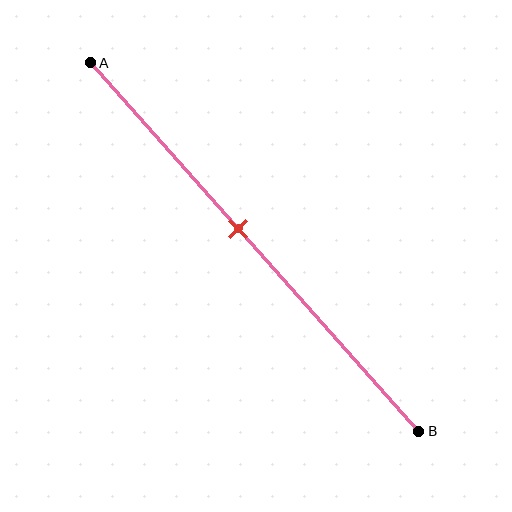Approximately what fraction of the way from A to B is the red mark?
The red mark is approximately 45% of the way from A to B.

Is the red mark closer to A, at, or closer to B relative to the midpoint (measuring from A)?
The red mark is closer to point A than the midpoint of segment AB.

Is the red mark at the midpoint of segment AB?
No, the mark is at about 45% from A, not at the 50% midpoint.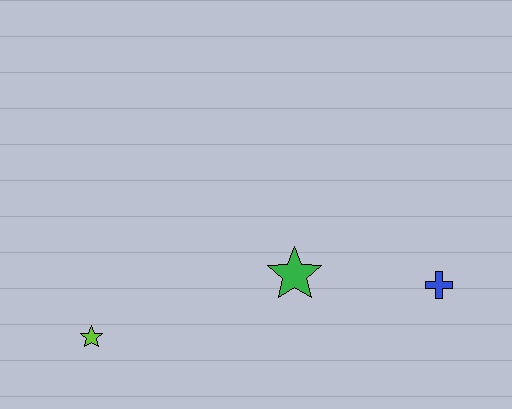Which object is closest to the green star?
The blue cross is closest to the green star.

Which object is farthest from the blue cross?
The lime star is farthest from the blue cross.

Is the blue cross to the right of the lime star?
Yes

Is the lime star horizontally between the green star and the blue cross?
No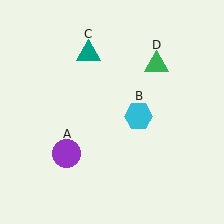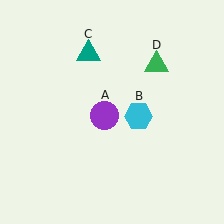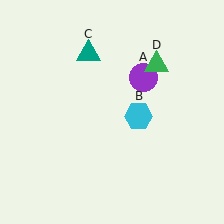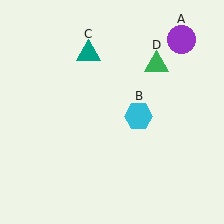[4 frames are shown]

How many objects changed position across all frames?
1 object changed position: purple circle (object A).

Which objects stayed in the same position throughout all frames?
Cyan hexagon (object B) and teal triangle (object C) and green triangle (object D) remained stationary.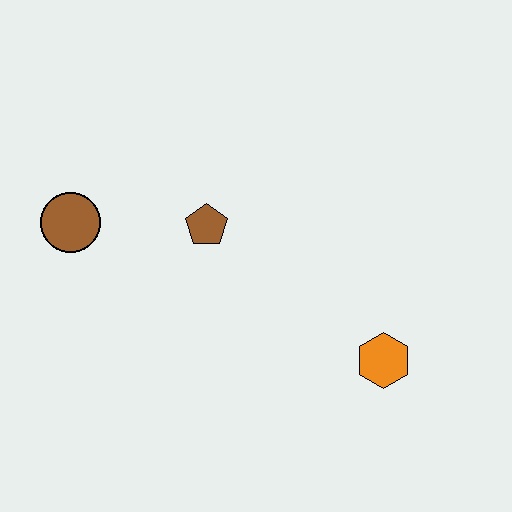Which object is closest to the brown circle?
The brown pentagon is closest to the brown circle.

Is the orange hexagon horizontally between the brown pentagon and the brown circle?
No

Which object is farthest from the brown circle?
The orange hexagon is farthest from the brown circle.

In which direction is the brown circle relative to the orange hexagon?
The brown circle is to the left of the orange hexagon.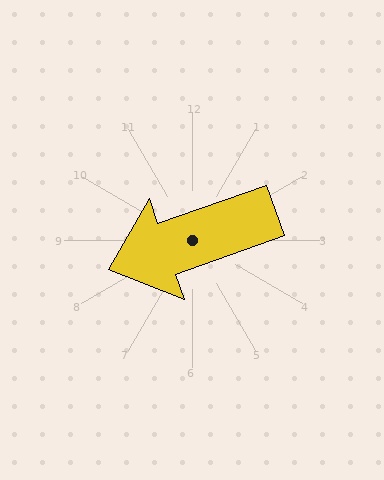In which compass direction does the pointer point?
West.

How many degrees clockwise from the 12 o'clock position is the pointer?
Approximately 250 degrees.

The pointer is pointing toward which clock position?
Roughly 8 o'clock.